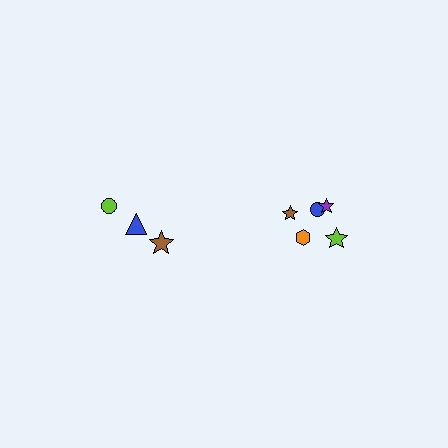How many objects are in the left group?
There are 3 objects.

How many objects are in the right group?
There are 5 objects.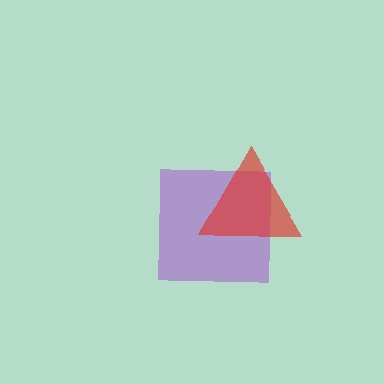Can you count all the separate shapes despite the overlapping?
Yes, there are 2 separate shapes.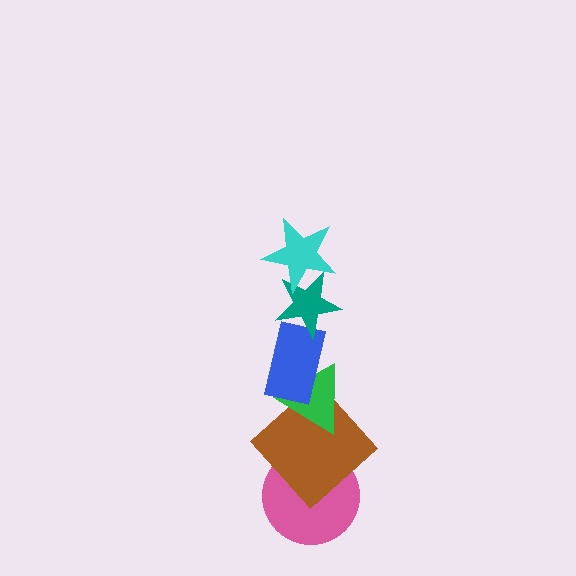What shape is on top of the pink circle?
The brown diamond is on top of the pink circle.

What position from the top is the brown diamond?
The brown diamond is 5th from the top.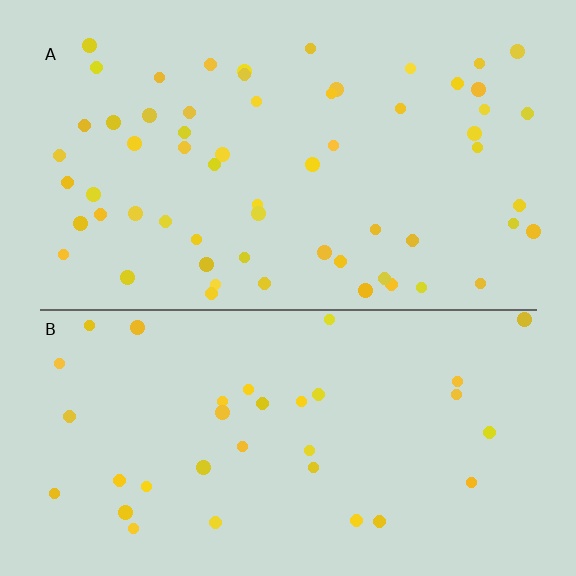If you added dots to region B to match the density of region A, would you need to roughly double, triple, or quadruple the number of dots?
Approximately double.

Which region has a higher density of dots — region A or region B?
A (the top).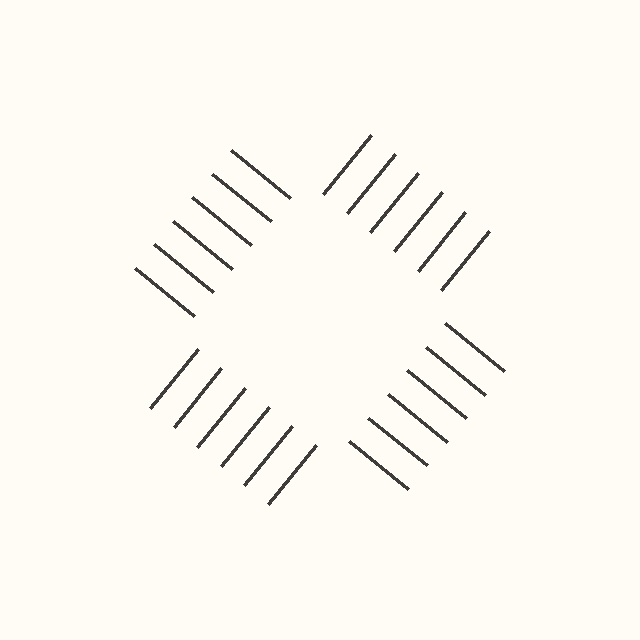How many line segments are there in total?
24 — 6 along each of the 4 edges.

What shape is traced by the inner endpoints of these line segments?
An illusory square — the line segments terminate on its edges but no continuous stroke is drawn.